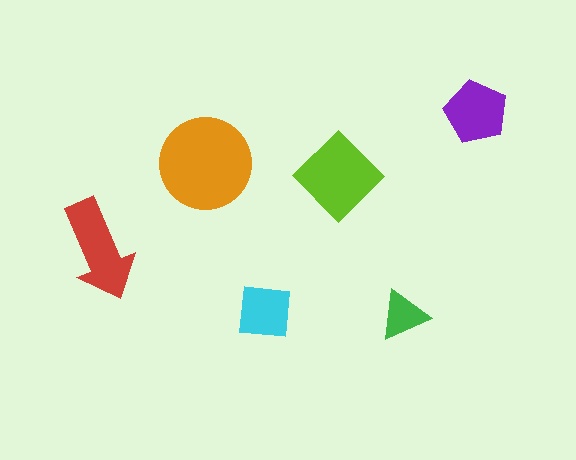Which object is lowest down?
The green triangle is bottommost.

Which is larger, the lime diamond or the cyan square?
The lime diamond.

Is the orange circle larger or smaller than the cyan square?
Larger.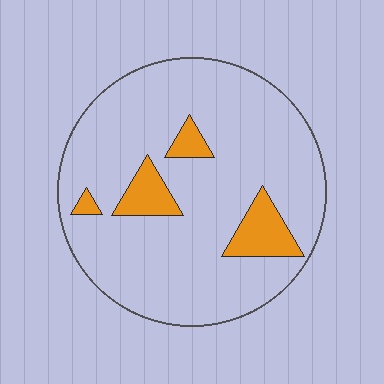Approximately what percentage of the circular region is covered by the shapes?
Approximately 10%.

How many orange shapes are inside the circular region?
4.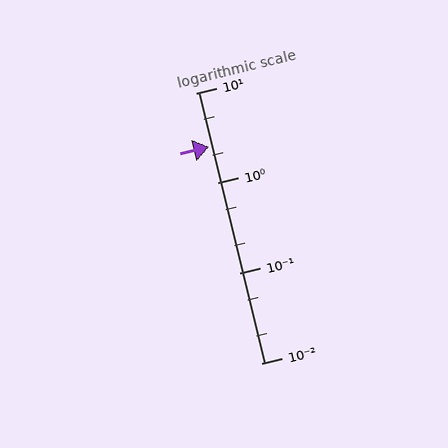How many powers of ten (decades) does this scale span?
The scale spans 3 decades, from 0.01 to 10.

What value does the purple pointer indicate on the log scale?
The pointer indicates approximately 2.5.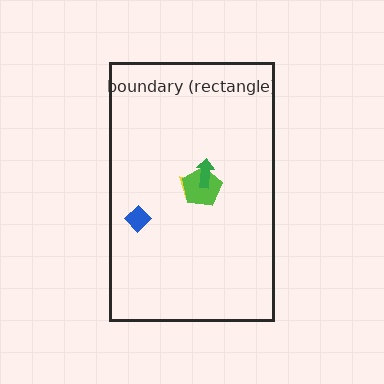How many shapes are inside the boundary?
4 inside, 0 outside.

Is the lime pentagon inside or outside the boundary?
Inside.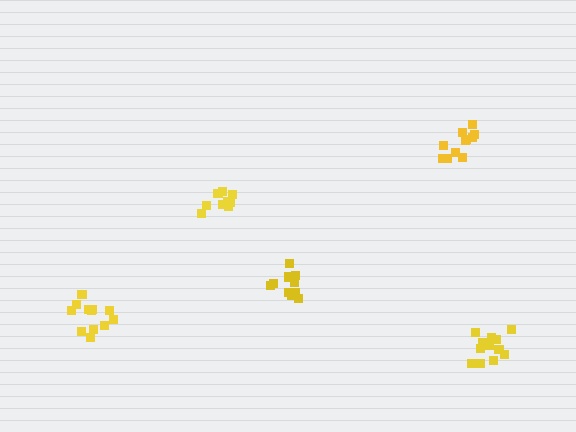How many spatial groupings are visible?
There are 5 spatial groupings.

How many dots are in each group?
Group 1: 11 dots, Group 2: 12 dots, Group 3: 9 dots, Group 4: 13 dots, Group 5: 11 dots (56 total).